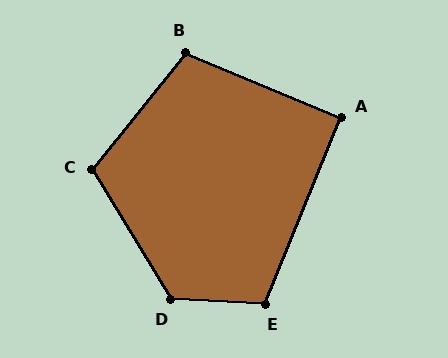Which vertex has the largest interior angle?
D, at approximately 124 degrees.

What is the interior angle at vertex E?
Approximately 109 degrees (obtuse).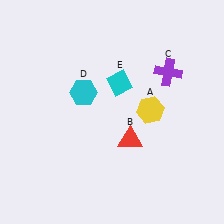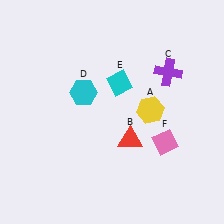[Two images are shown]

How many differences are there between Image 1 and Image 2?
There is 1 difference between the two images.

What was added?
A pink diamond (F) was added in Image 2.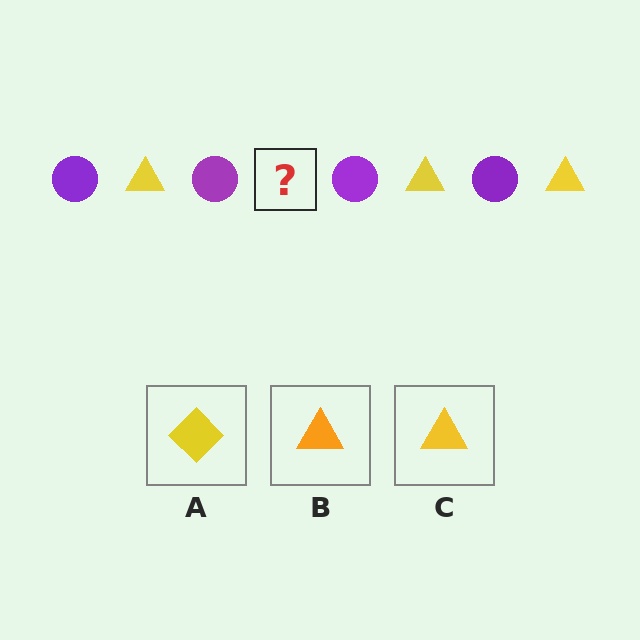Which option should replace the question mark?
Option C.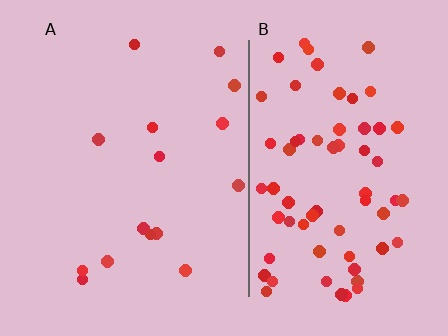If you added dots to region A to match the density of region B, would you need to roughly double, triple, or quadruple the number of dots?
Approximately quadruple.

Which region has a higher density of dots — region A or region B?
B (the right).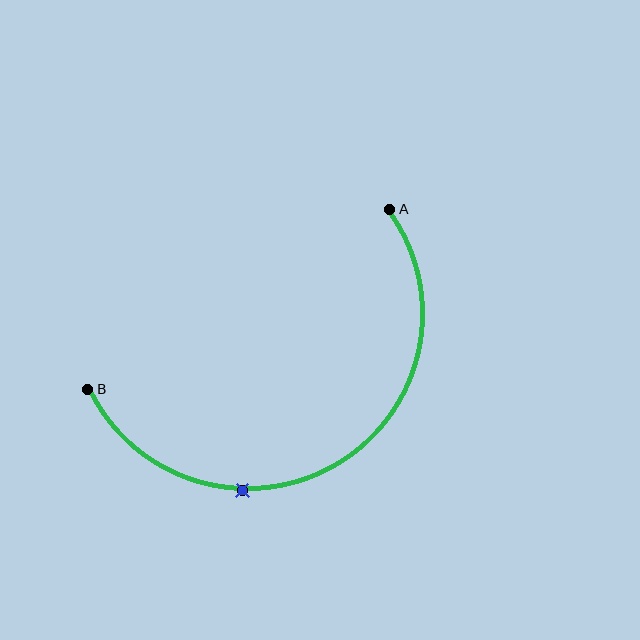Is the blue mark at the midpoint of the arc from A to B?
No. The blue mark lies on the arc but is closer to endpoint B. The arc midpoint would be at the point on the curve equidistant along the arc from both A and B.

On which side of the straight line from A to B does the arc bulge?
The arc bulges below the straight line connecting A and B.